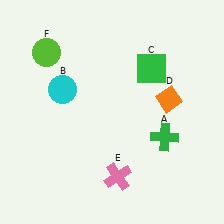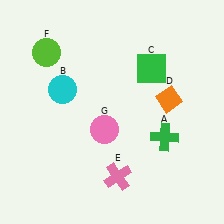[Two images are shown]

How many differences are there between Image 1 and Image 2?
There is 1 difference between the two images.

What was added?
A pink circle (G) was added in Image 2.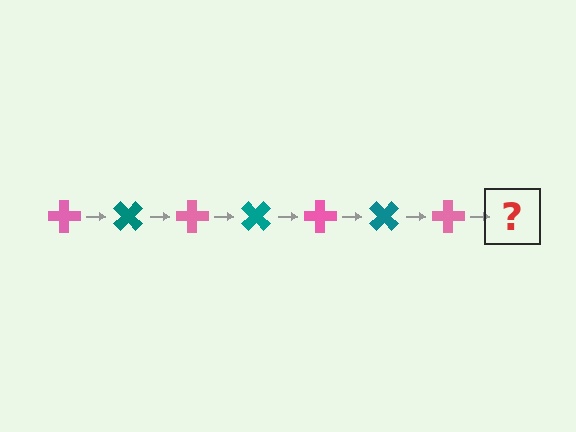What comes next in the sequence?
The next element should be a teal cross, rotated 315 degrees from the start.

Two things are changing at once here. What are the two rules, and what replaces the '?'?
The two rules are that it rotates 45 degrees each step and the color cycles through pink and teal. The '?' should be a teal cross, rotated 315 degrees from the start.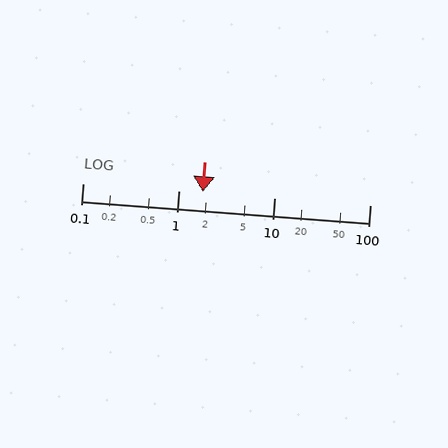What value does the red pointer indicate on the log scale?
The pointer indicates approximately 1.8.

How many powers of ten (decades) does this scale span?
The scale spans 3 decades, from 0.1 to 100.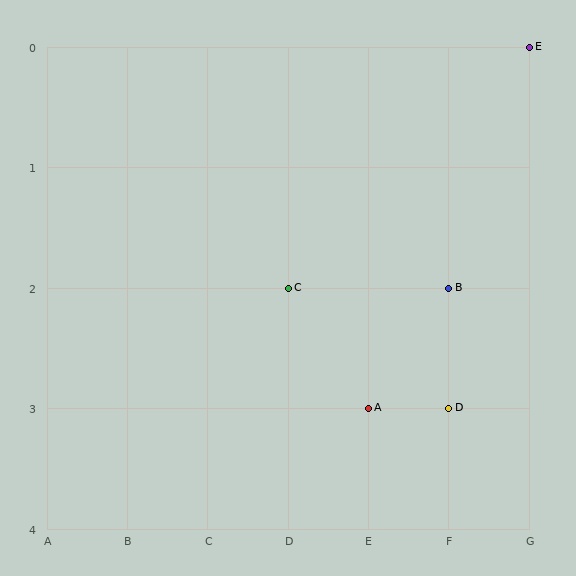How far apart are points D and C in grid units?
Points D and C are 2 columns and 1 row apart (about 2.2 grid units diagonally).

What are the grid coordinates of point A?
Point A is at grid coordinates (E, 3).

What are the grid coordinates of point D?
Point D is at grid coordinates (F, 3).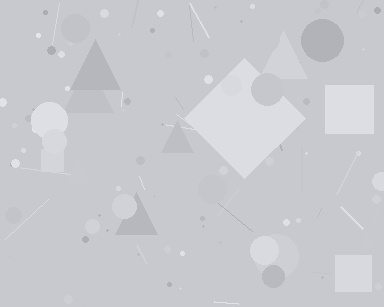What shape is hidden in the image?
A diamond is hidden in the image.